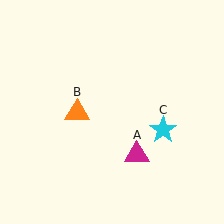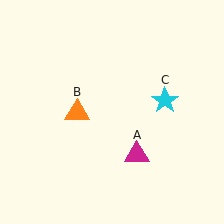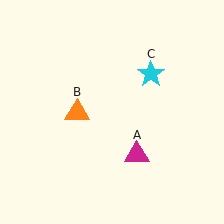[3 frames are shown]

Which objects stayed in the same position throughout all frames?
Magenta triangle (object A) and orange triangle (object B) remained stationary.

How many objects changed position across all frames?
1 object changed position: cyan star (object C).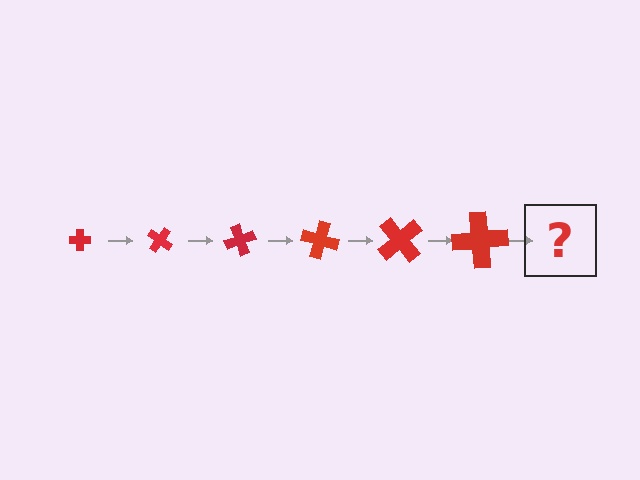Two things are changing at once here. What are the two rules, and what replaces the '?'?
The two rules are that the cross grows larger each step and it rotates 35 degrees each step. The '?' should be a cross, larger than the previous one and rotated 210 degrees from the start.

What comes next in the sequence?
The next element should be a cross, larger than the previous one and rotated 210 degrees from the start.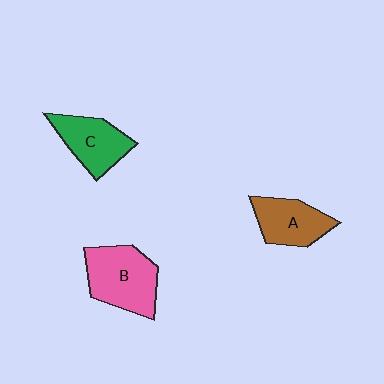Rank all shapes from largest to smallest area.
From largest to smallest: B (pink), C (green), A (brown).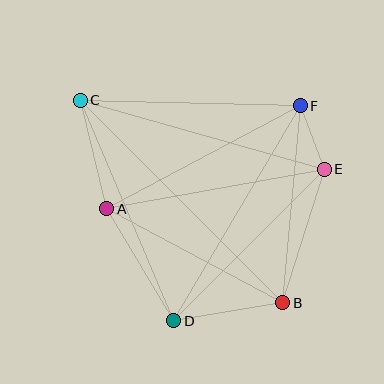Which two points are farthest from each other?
Points B and C are farthest from each other.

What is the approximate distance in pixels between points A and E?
The distance between A and E is approximately 221 pixels.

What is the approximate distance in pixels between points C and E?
The distance between C and E is approximately 254 pixels.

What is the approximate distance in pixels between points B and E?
The distance between B and E is approximately 140 pixels.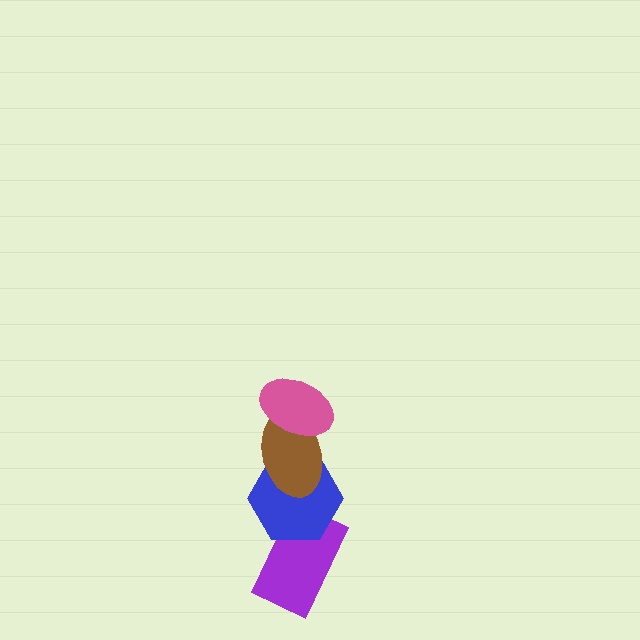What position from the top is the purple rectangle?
The purple rectangle is 4th from the top.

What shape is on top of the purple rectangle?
The blue hexagon is on top of the purple rectangle.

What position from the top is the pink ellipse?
The pink ellipse is 1st from the top.